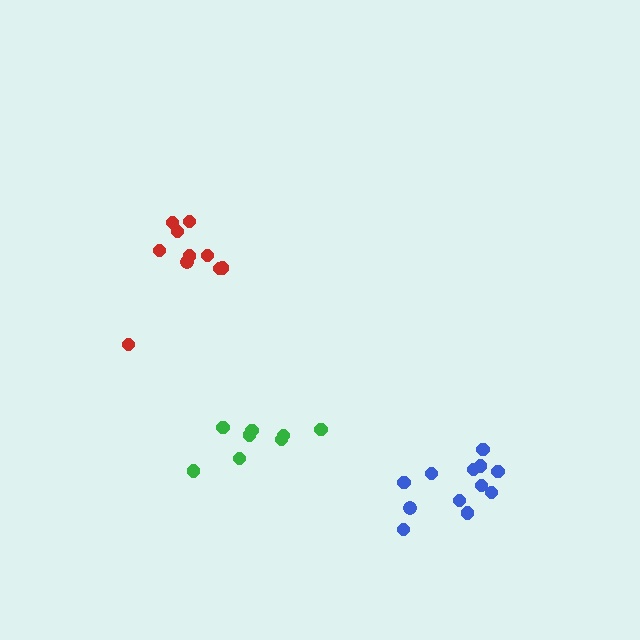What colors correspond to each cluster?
The clusters are colored: blue, red, green.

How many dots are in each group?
Group 1: 12 dots, Group 2: 10 dots, Group 3: 8 dots (30 total).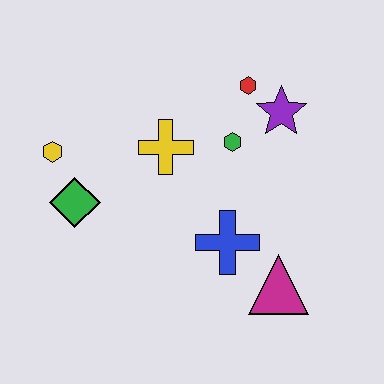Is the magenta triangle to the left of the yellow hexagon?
No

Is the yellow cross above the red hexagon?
No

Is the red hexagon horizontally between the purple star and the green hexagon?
Yes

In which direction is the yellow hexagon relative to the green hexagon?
The yellow hexagon is to the left of the green hexagon.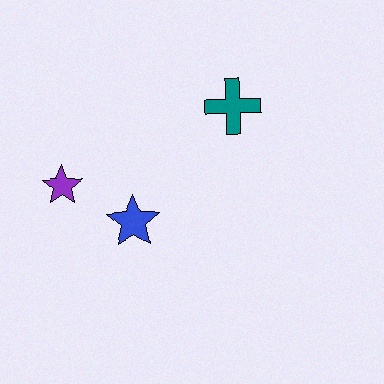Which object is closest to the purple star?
The blue star is closest to the purple star.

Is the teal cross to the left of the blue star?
No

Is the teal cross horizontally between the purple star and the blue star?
No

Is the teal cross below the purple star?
No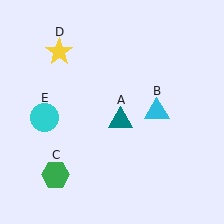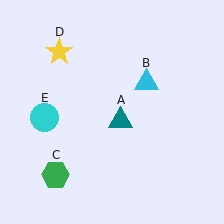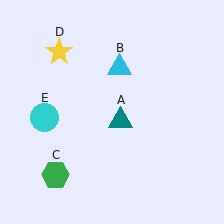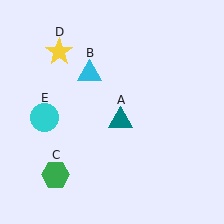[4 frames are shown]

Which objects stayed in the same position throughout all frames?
Teal triangle (object A) and green hexagon (object C) and yellow star (object D) and cyan circle (object E) remained stationary.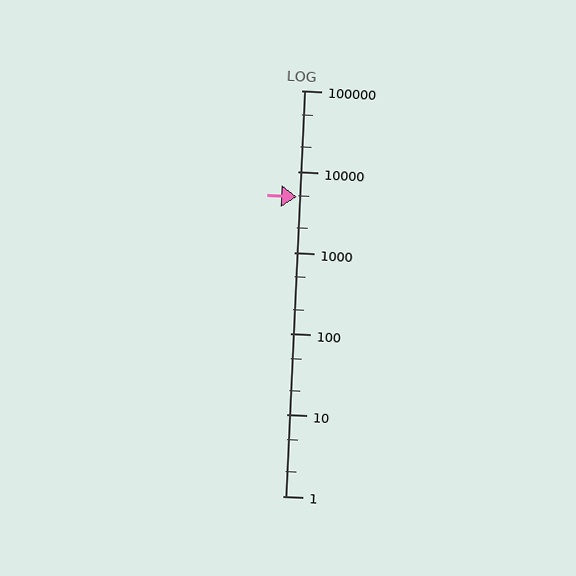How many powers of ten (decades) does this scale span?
The scale spans 5 decades, from 1 to 100000.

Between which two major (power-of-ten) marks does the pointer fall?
The pointer is between 1000 and 10000.